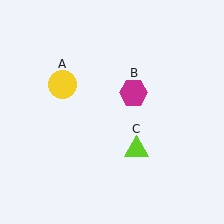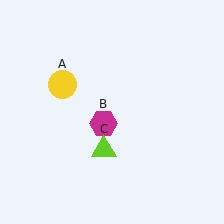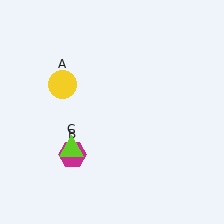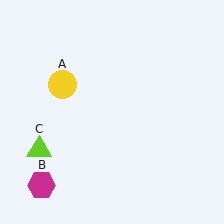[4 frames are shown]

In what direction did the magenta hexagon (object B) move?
The magenta hexagon (object B) moved down and to the left.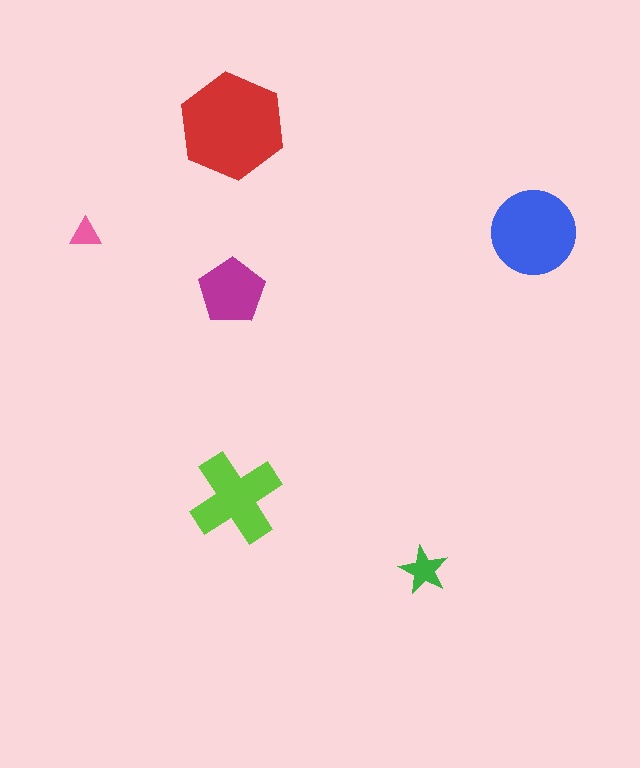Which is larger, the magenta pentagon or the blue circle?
The blue circle.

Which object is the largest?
The red hexagon.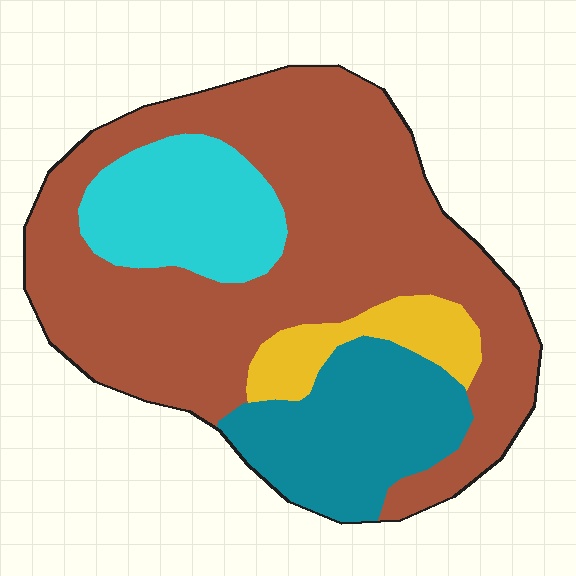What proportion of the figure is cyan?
Cyan takes up about one eighth (1/8) of the figure.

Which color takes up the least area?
Yellow, at roughly 10%.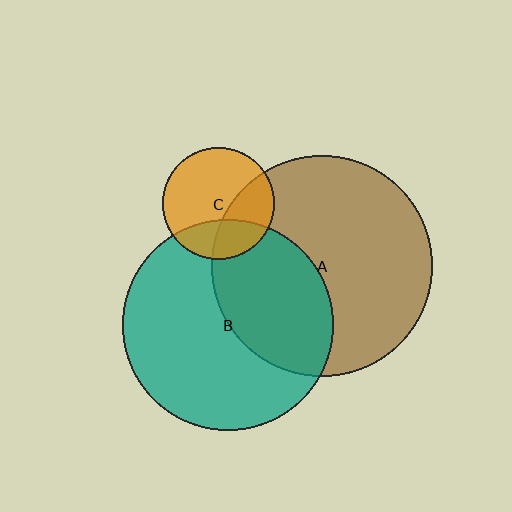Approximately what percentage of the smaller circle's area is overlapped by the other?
Approximately 25%.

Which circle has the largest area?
Circle A (brown).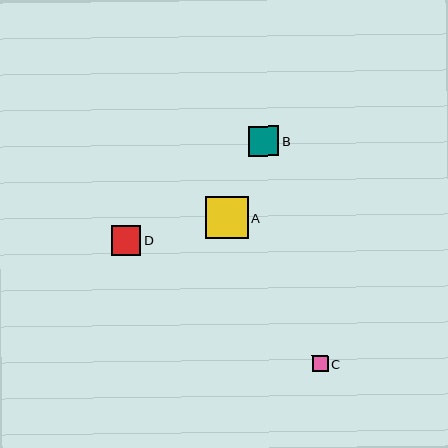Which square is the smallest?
Square C is the smallest with a size of approximately 16 pixels.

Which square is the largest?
Square A is the largest with a size of approximately 42 pixels.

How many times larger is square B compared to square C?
Square B is approximately 1.9 times the size of square C.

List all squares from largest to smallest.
From largest to smallest: A, B, D, C.